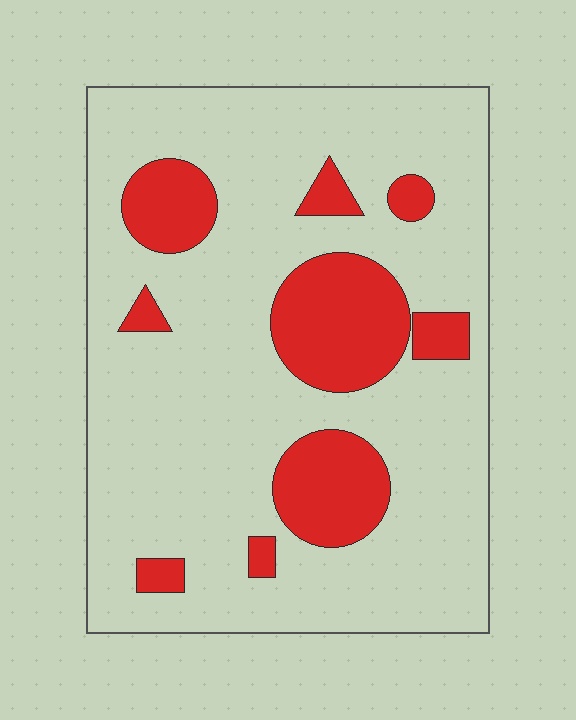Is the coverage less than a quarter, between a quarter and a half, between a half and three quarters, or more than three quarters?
Less than a quarter.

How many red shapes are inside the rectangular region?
9.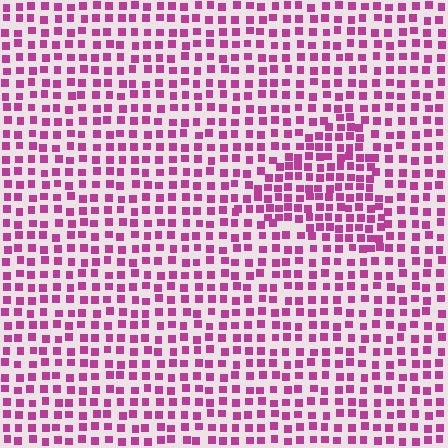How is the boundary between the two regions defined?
The boundary is defined by a change in element density (approximately 1.6x ratio). All elements are the same color, size, and shape.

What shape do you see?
I see a triangle.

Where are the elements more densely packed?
The elements are more densely packed inside the triangle boundary.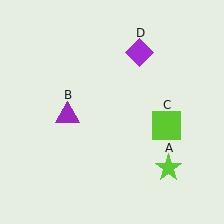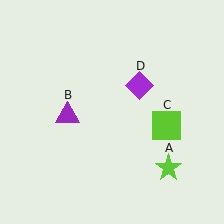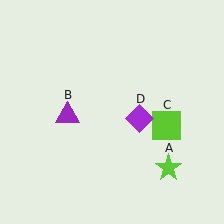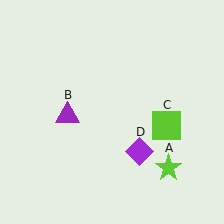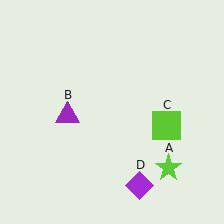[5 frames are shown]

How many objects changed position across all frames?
1 object changed position: purple diamond (object D).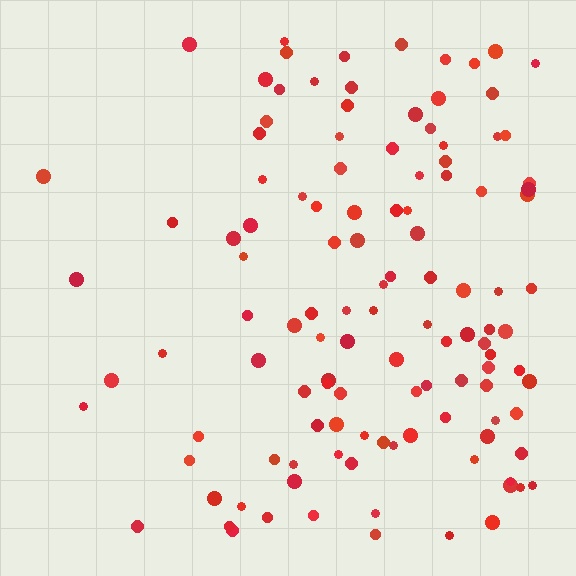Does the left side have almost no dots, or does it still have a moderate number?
Still a moderate number, just noticeably fewer than the right.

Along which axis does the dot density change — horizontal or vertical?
Horizontal.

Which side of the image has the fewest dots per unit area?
The left.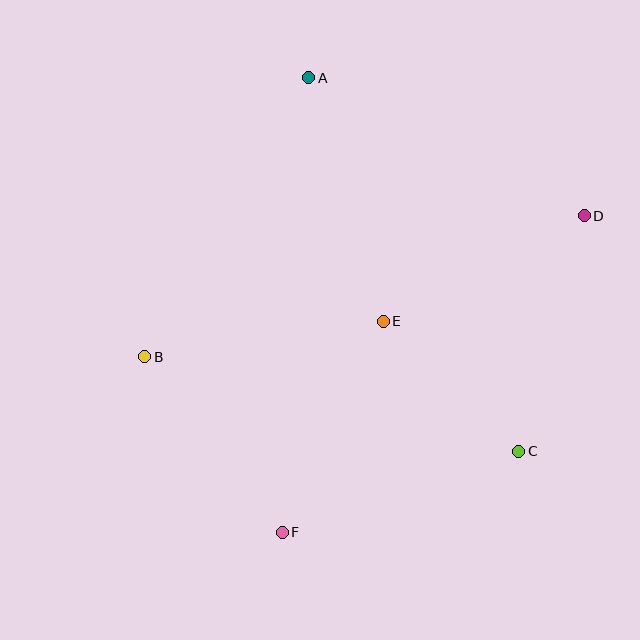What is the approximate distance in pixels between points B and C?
The distance between B and C is approximately 386 pixels.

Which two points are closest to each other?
Points C and E are closest to each other.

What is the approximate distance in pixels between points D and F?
The distance between D and F is approximately 438 pixels.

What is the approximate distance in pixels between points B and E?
The distance between B and E is approximately 241 pixels.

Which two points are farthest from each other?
Points B and D are farthest from each other.